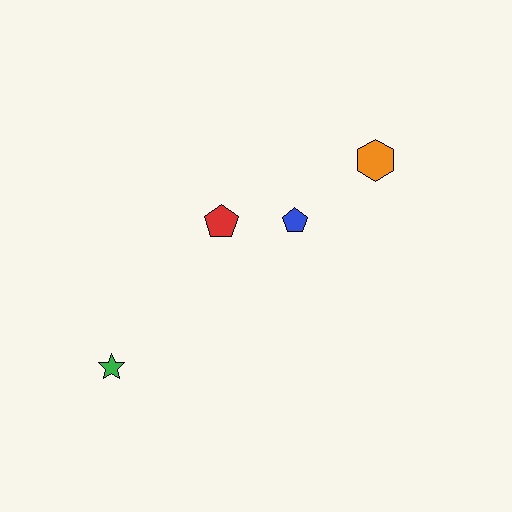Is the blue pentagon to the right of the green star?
Yes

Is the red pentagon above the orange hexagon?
No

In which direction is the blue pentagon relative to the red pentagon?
The blue pentagon is to the right of the red pentagon.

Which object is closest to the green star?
The red pentagon is closest to the green star.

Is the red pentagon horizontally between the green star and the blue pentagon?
Yes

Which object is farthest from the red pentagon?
The green star is farthest from the red pentagon.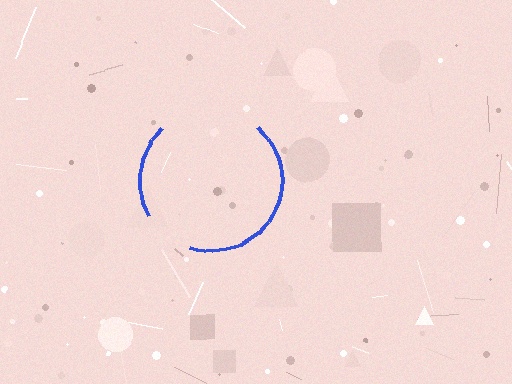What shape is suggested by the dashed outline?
The dashed outline suggests a circle.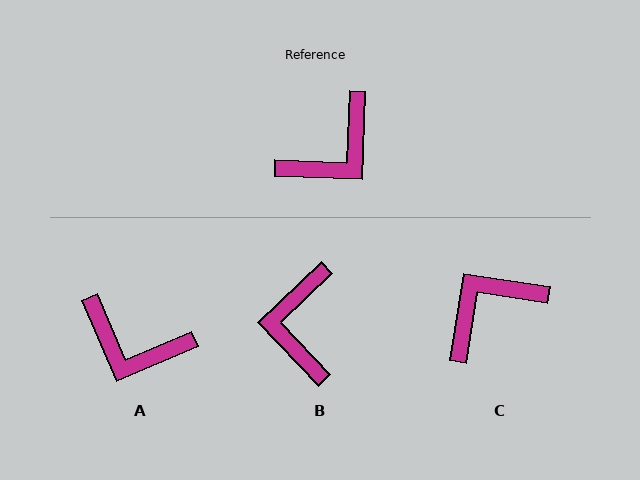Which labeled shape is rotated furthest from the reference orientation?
C, about 173 degrees away.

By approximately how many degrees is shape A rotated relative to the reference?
Approximately 64 degrees clockwise.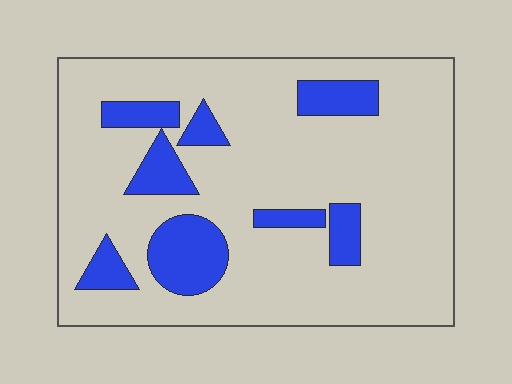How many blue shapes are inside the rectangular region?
8.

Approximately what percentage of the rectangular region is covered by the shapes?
Approximately 20%.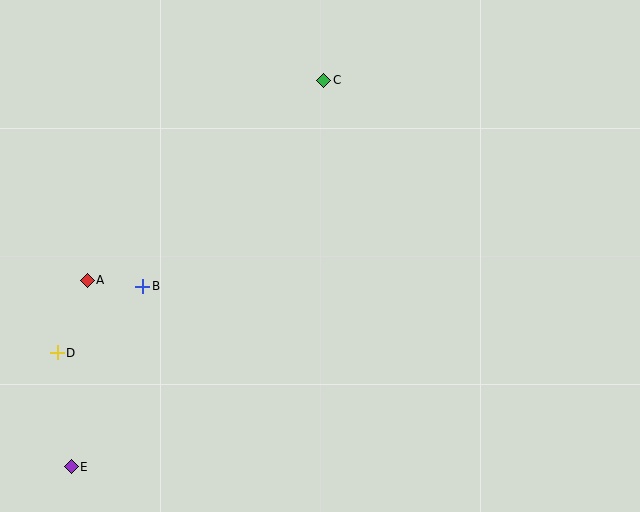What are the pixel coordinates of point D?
Point D is at (57, 353).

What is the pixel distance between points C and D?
The distance between C and D is 381 pixels.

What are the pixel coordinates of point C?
Point C is at (324, 80).